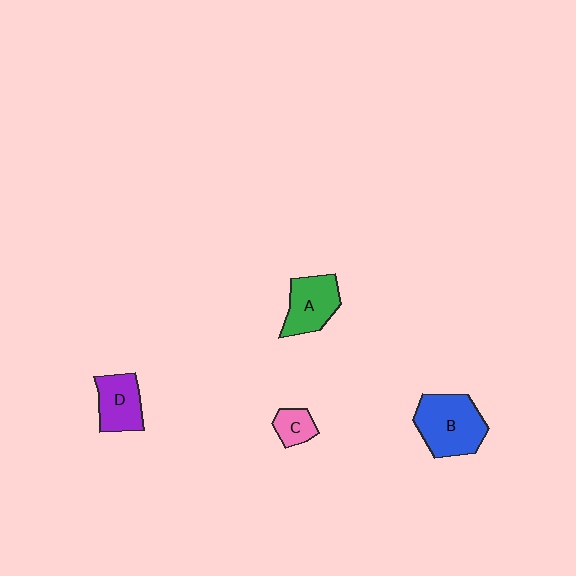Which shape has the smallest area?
Shape C (pink).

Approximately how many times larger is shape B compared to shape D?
Approximately 1.5 times.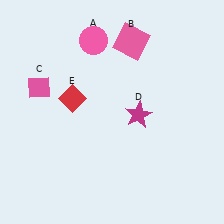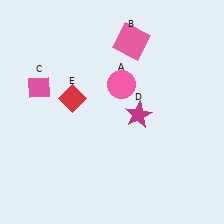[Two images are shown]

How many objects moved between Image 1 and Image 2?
1 object moved between the two images.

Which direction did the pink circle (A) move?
The pink circle (A) moved down.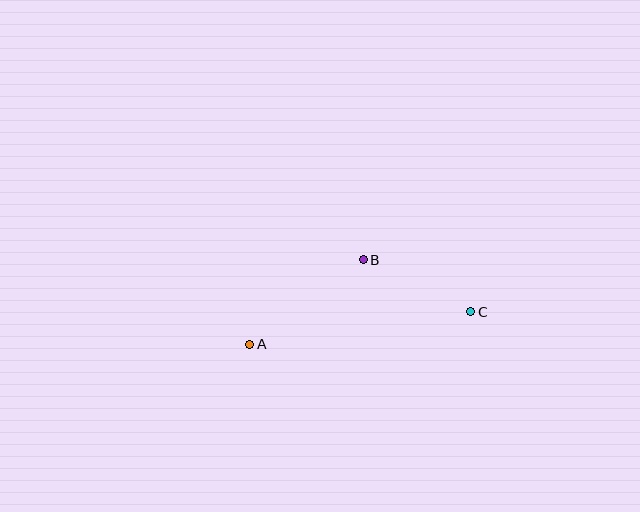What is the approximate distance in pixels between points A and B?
The distance between A and B is approximately 142 pixels.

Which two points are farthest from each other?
Points A and C are farthest from each other.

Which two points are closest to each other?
Points B and C are closest to each other.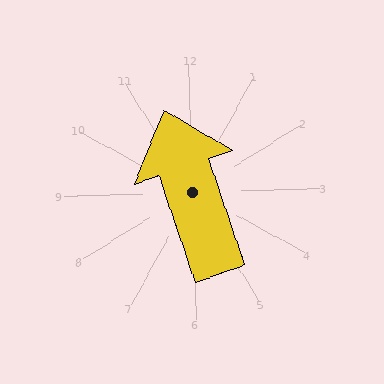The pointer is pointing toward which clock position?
Roughly 11 o'clock.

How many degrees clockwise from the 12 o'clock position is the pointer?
Approximately 343 degrees.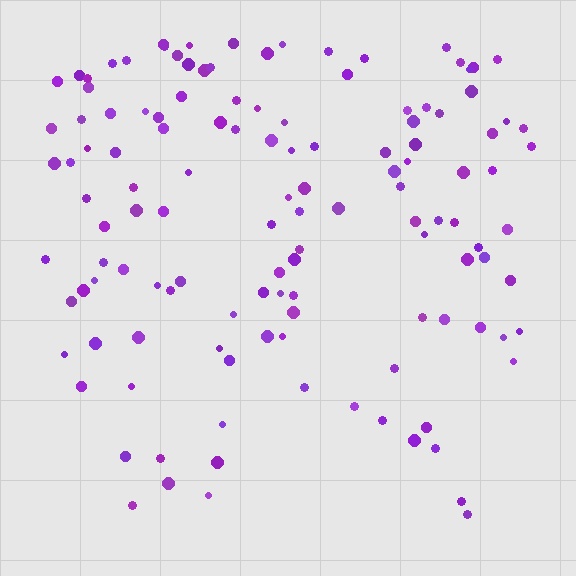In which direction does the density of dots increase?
From bottom to top, with the top side densest.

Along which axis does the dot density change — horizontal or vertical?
Vertical.